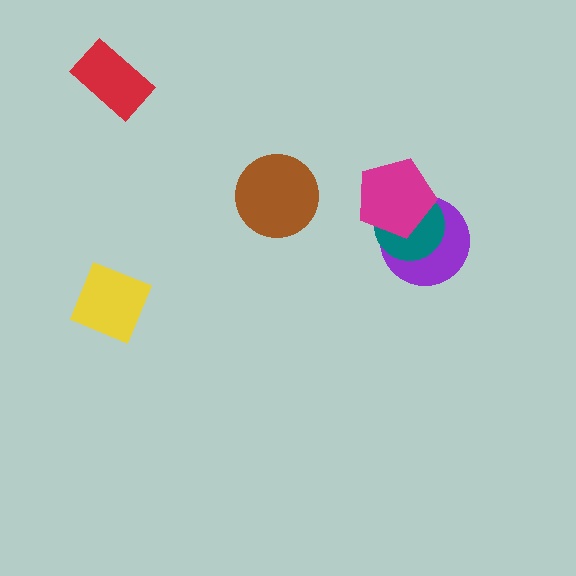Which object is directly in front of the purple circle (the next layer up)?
The teal circle is directly in front of the purple circle.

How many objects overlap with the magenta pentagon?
2 objects overlap with the magenta pentagon.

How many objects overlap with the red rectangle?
0 objects overlap with the red rectangle.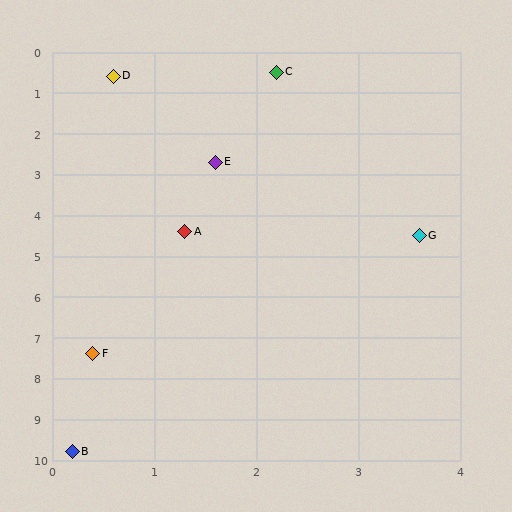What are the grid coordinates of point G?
Point G is at approximately (3.6, 4.5).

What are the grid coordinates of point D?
Point D is at approximately (0.6, 0.6).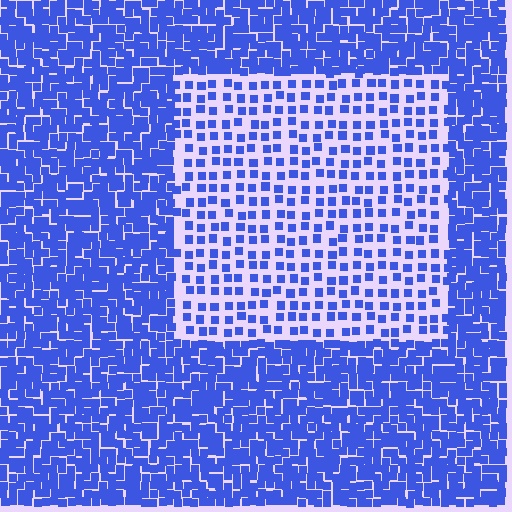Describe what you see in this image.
The image contains small blue elements arranged at two different densities. A rectangle-shaped region is visible where the elements are less densely packed than the surrounding area.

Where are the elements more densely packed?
The elements are more densely packed outside the rectangle boundary.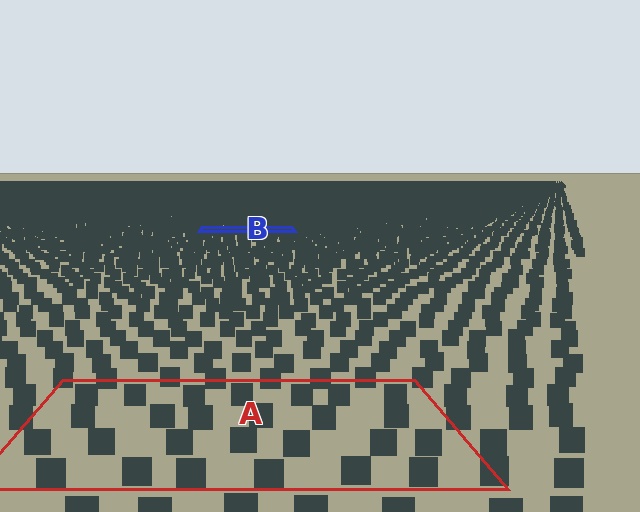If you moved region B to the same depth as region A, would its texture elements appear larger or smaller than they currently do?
They would appear larger. At a closer depth, the same texture elements are projected at a bigger on-screen size.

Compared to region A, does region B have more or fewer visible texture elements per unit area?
Region B has more texture elements per unit area — they are packed more densely because it is farther away.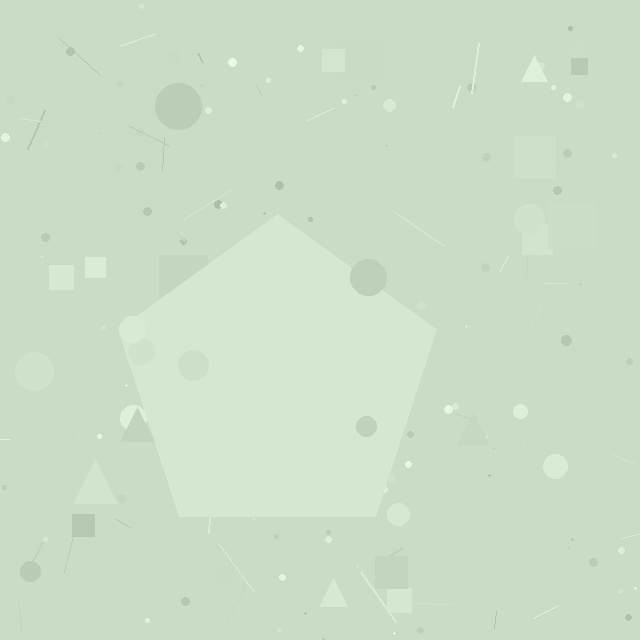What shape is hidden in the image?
A pentagon is hidden in the image.